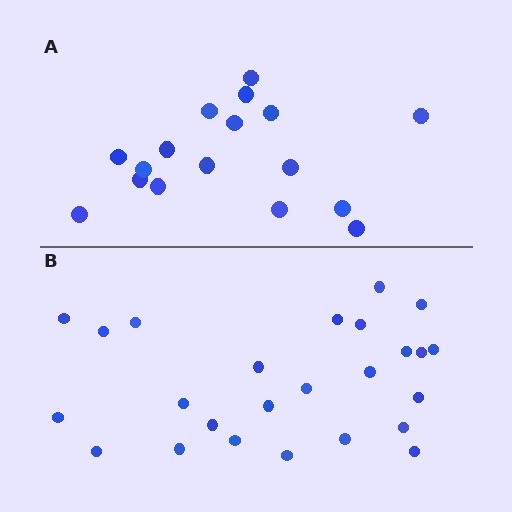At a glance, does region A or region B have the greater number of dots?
Region B (the bottom region) has more dots.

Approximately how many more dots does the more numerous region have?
Region B has roughly 8 or so more dots than region A.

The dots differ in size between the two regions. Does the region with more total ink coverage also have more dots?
No. Region A has more total ink coverage because its dots are larger, but region B actually contains more individual dots. Total area can be misleading — the number of items is what matters here.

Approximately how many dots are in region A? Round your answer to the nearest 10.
About 20 dots. (The exact count is 17, which rounds to 20.)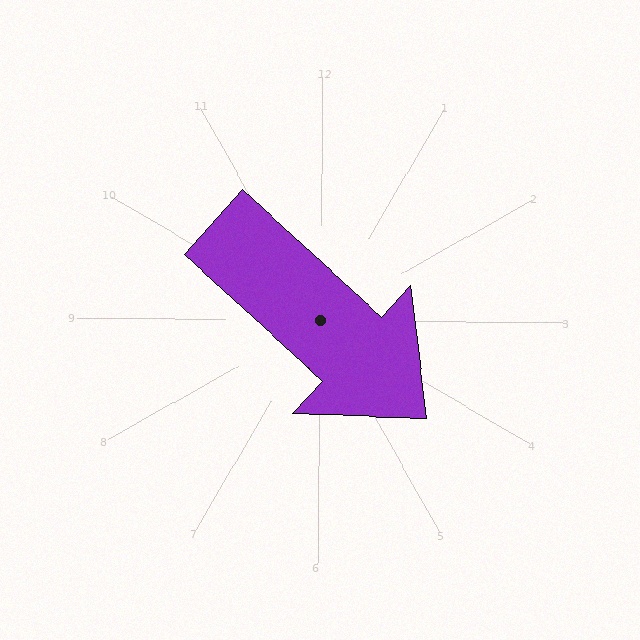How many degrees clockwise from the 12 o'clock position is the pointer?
Approximately 132 degrees.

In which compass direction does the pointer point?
Southeast.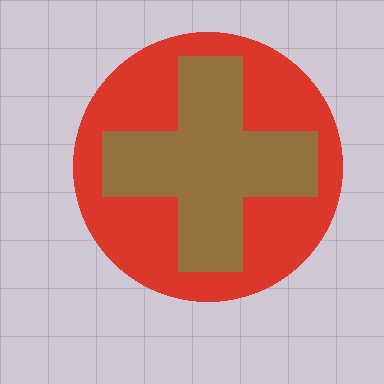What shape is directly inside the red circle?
The brown cross.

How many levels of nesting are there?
2.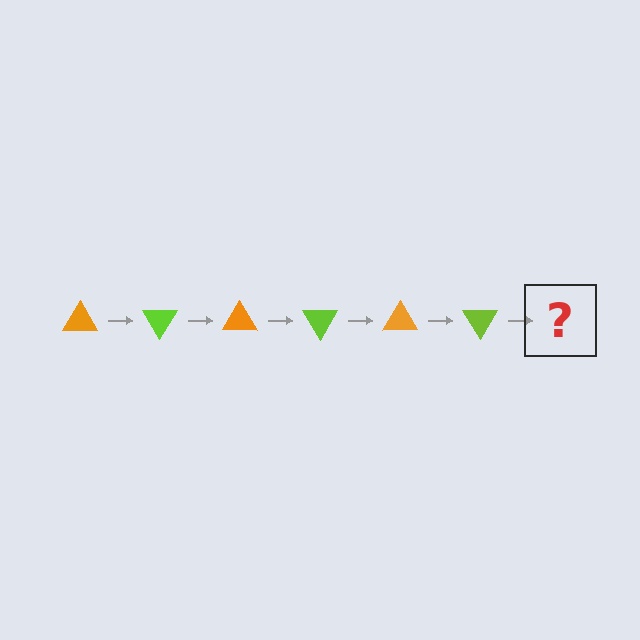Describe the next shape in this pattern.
It should be an orange triangle, rotated 360 degrees from the start.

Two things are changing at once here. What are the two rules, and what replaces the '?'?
The two rules are that it rotates 60 degrees each step and the color cycles through orange and lime. The '?' should be an orange triangle, rotated 360 degrees from the start.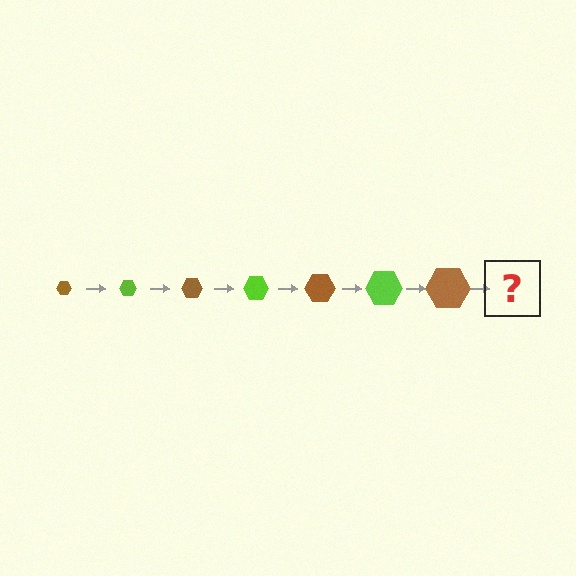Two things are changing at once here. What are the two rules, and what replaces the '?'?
The two rules are that the hexagon grows larger each step and the color cycles through brown and lime. The '?' should be a lime hexagon, larger than the previous one.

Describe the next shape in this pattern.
It should be a lime hexagon, larger than the previous one.